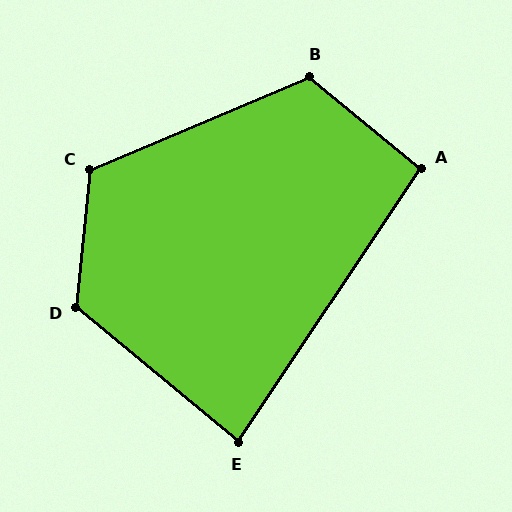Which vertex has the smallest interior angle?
E, at approximately 84 degrees.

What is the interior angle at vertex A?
Approximately 96 degrees (obtuse).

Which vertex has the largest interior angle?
D, at approximately 124 degrees.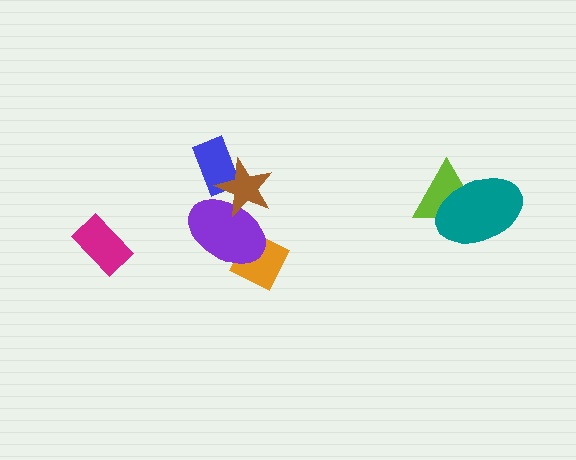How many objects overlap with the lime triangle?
1 object overlaps with the lime triangle.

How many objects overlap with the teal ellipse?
1 object overlaps with the teal ellipse.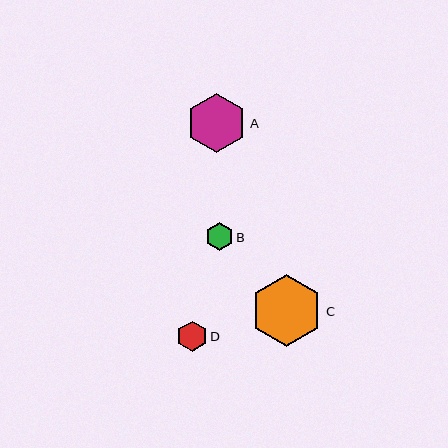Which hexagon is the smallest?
Hexagon B is the smallest with a size of approximately 28 pixels.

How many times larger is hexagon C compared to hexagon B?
Hexagon C is approximately 2.6 times the size of hexagon B.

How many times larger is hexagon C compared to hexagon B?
Hexagon C is approximately 2.6 times the size of hexagon B.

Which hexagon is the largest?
Hexagon C is the largest with a size of approximately 72 pixels.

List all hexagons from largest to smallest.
From largest to smallest: C, A, D, B.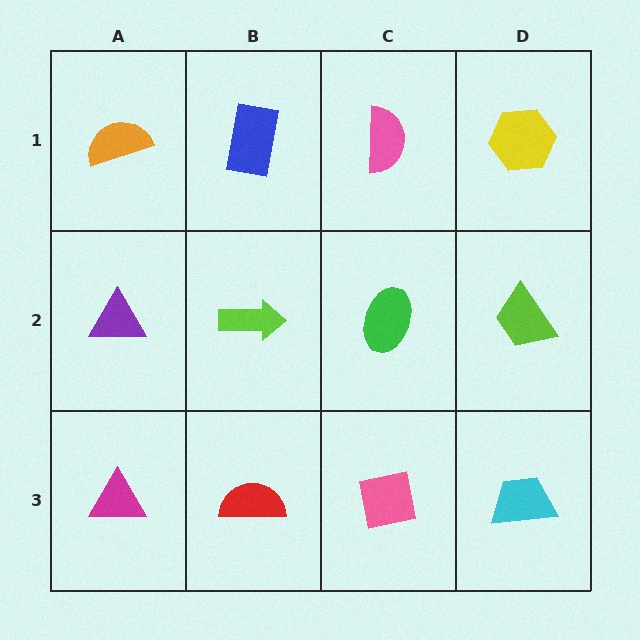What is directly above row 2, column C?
A pink semicircle.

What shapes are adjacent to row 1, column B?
A lime arrow (row 2, column B), an orange semicircle (row 1, column A), a pink semicircle (row 1, column C).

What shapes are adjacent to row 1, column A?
A purple triangle (row 2, column A), a blue rectangle (row 1, column B).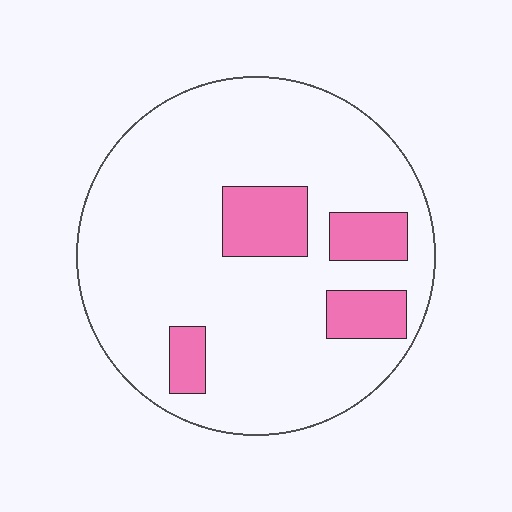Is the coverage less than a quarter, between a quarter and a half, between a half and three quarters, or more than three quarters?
Less than a quarter.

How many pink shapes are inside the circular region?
4.